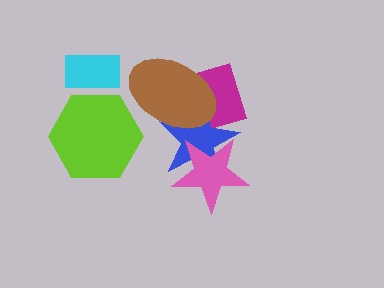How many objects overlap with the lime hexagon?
1 object overlaps with the lime hexagon.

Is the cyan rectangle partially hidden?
No, no other shape covers it.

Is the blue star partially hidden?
Yes, it is partially covered by another shape.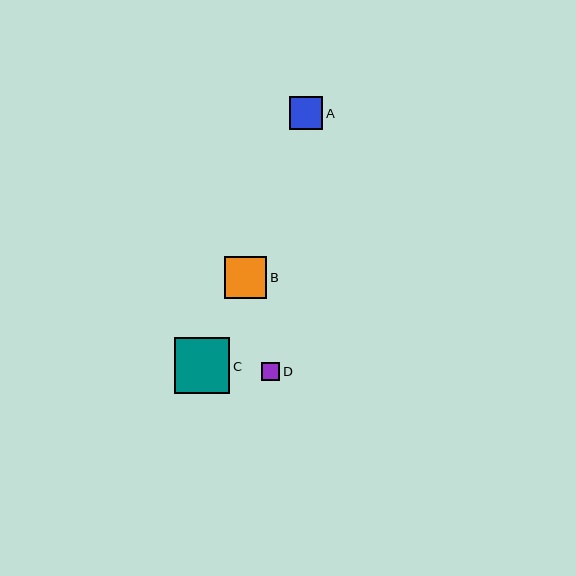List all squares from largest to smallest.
From largest to smallest: C, B, A, D.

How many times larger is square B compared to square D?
Square B is approximately 2.4 times the size of square D.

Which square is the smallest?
Square D is the smallest with a size of approximately 18 pixels.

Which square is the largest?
Square C is the largest with a size of approximately 56 pixels.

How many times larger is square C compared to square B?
Square C is approximately 1.3 times the size of square B.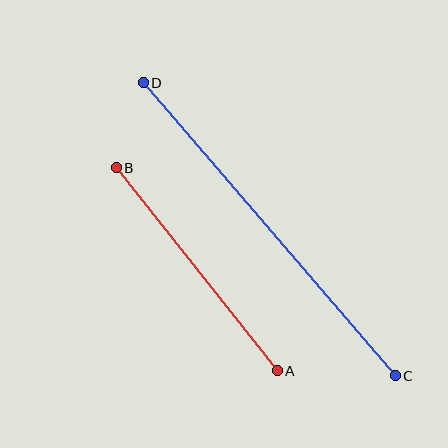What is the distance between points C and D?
The distance is approximately 386 pixels.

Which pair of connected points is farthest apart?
Points C and D are farthest apart.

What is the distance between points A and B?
The distance is approximately 259 pixels.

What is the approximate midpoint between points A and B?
The midpoint is at approximately (197, 269) pixels.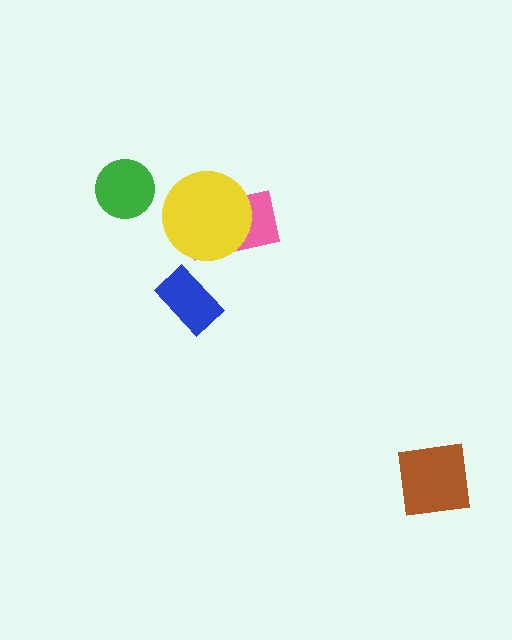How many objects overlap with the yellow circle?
1 object overlaps with the yellow circle.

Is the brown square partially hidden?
No, no other shape covers it.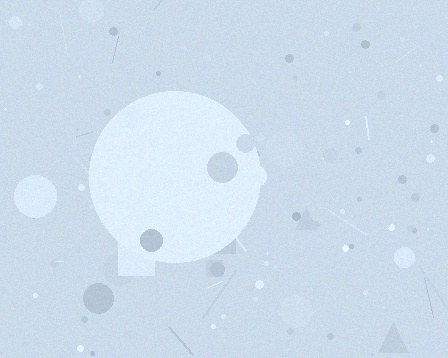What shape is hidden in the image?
A circle is hidden in the image.